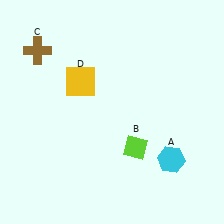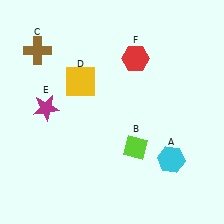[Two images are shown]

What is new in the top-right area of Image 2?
A red hexagon (F) was added in the top-right area of Image 2.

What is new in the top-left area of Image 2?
A magenta star (E) was added in the top-left area of Image 2.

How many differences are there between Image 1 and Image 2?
There are 2 differences between the two images.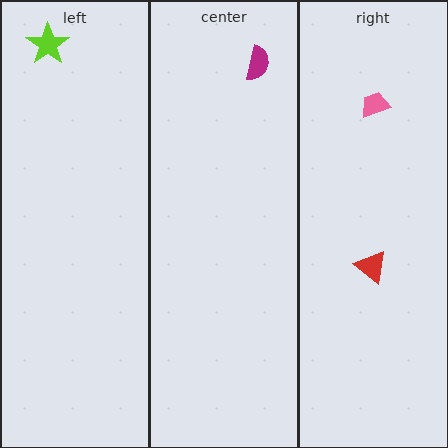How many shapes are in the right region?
2.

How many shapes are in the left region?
1.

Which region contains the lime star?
The left region.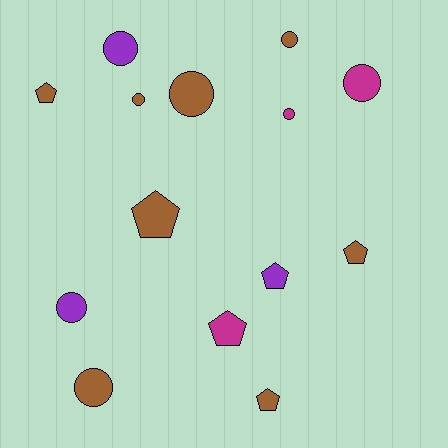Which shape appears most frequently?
Circle, with 8 objects.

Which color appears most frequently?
Brown, with 8 objects.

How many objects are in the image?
There are 14 objects.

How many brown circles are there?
There are 4 brown circles.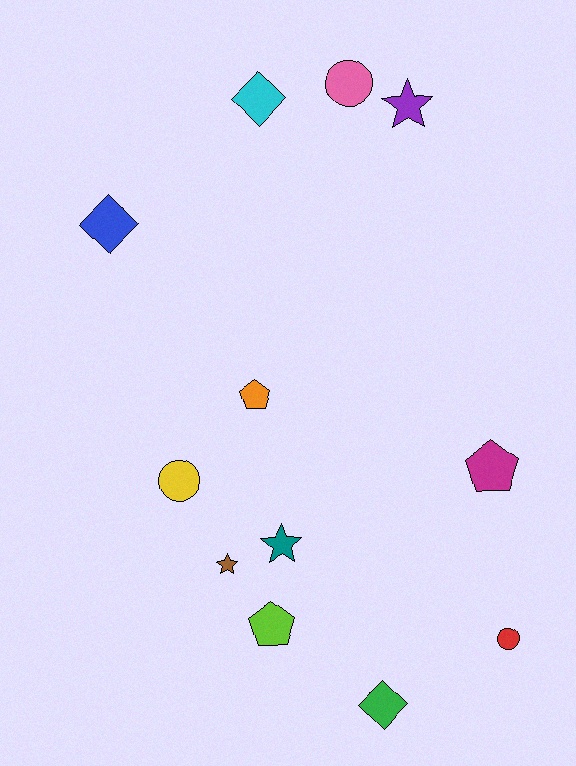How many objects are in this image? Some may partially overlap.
There are 12 objects.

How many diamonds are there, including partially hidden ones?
There are 3 diamonds.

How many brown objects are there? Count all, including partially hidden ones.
There is 1 brown object.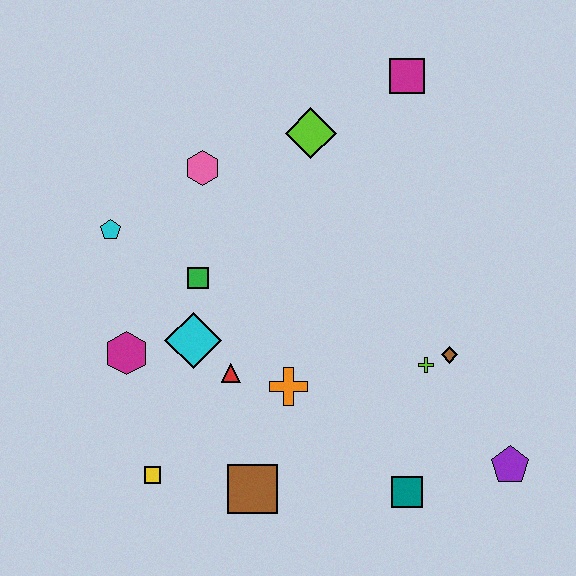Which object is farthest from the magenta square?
The yellow square is farthest from the magenta square.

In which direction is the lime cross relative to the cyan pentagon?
The lime cross is to the right of the cyan pentagon.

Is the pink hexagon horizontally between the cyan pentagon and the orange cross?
Yes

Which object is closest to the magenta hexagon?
The cyan diamond is closest to the magenta hexagon.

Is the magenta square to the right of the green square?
Yes